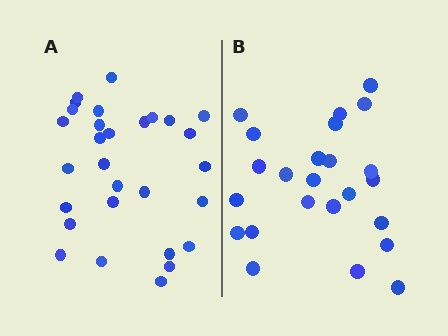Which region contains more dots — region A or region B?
Region A (the left region) has more dots.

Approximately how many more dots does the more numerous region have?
Region A has about 5 more dots than region B.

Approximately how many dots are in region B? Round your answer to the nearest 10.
About 20 dots. (The exact count is 24, which rounds to 20.)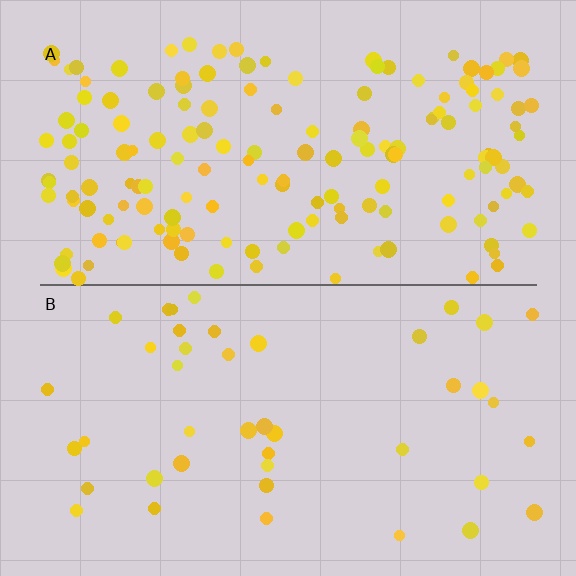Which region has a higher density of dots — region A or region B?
A (the top).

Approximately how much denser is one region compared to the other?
Approximately 3.6× — region A over region B.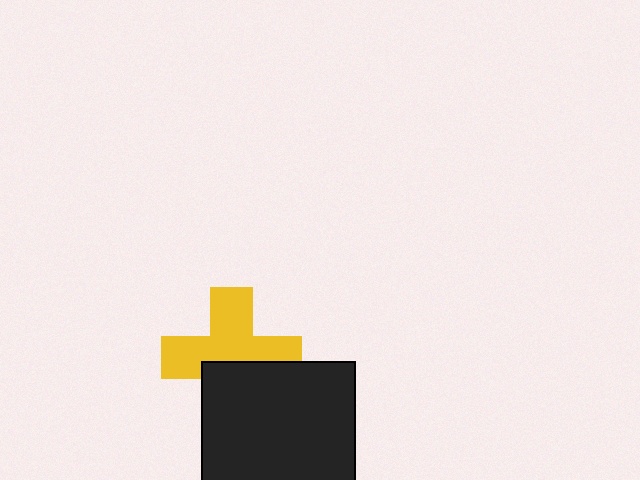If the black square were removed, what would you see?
You would see the complete yellow cross.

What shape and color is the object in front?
The object in front is a black square.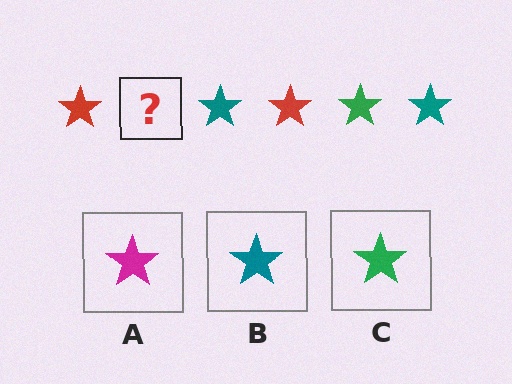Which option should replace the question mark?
Option C.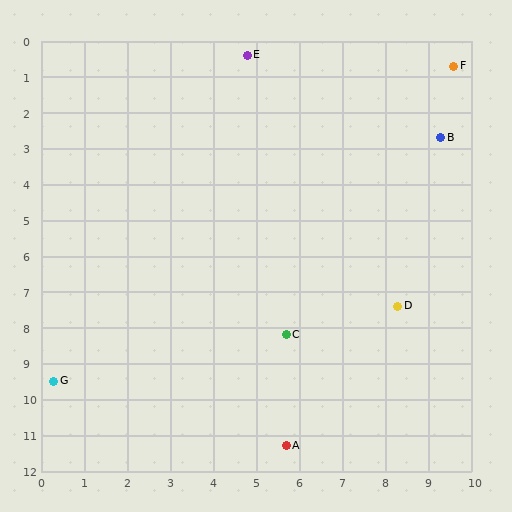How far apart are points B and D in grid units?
Points B and D are about 4.8 grid units apart.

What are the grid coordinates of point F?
Point F is at approximately (9.6, 0.7).